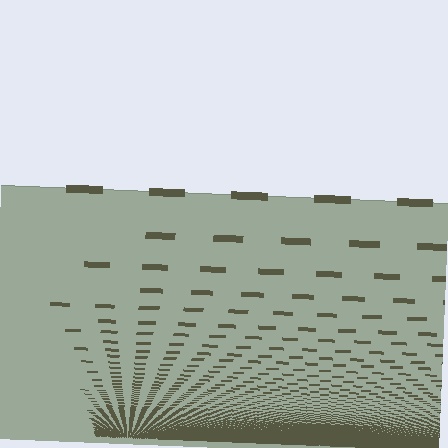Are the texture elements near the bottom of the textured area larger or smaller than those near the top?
Smaller. The gradient is inverted — elements near the bottom are smaller and denser.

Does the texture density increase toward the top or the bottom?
Density increases toward the bottom.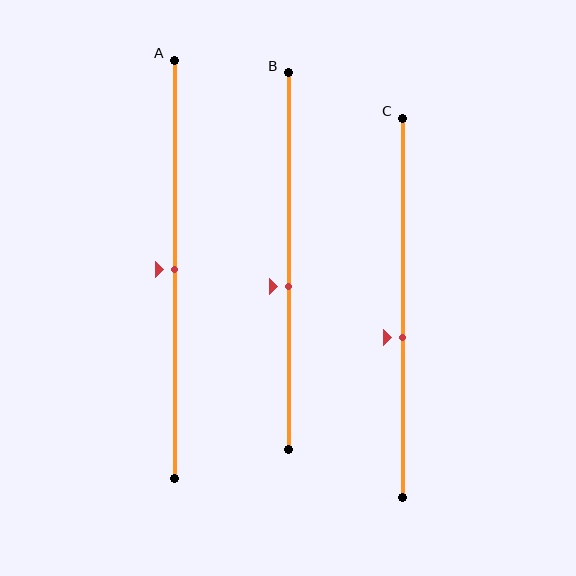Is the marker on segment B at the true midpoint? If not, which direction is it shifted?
No, the marker on segment B is shifted downward by about 7% of the segment length.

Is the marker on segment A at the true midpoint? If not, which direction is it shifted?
Yes, the marker on segment A is at the true midpoint.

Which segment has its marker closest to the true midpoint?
Segment A has its marker closest to the true midpoint.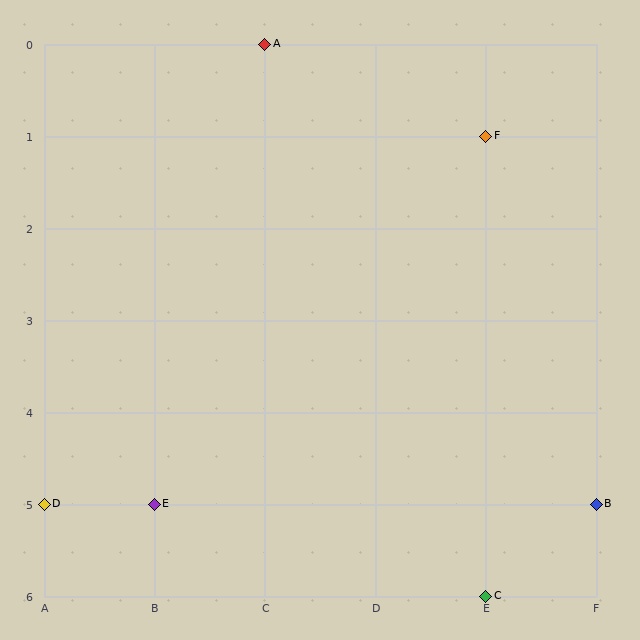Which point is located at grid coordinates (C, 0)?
Point A is at (C, 0).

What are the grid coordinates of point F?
Point F is at grid coordinates (E, 1).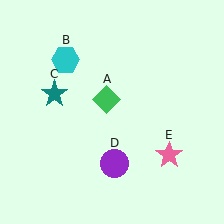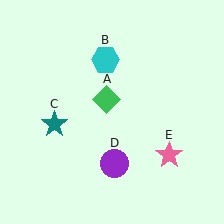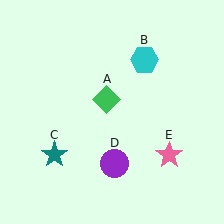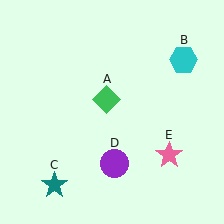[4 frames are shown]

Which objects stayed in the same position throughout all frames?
Green diamond (object A) and purple circle (object D) and pink star (object E) remained stationary.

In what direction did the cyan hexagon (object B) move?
The cyan hexagon (object B) moved right.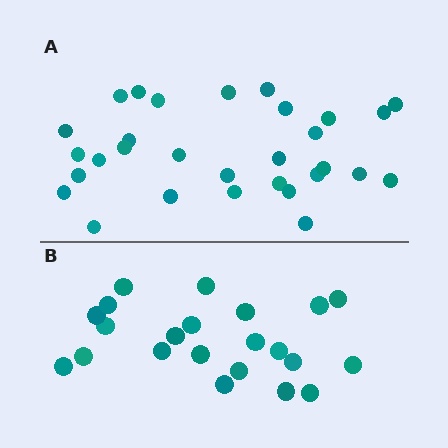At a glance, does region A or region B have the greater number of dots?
Region A (the top region) has more dots.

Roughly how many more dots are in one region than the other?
Region A has roughly 8 or so more dots than region B.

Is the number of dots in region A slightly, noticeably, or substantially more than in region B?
Region A has noticeably more, but not dramatically so. The ratio is roughly 1.4 to 1.